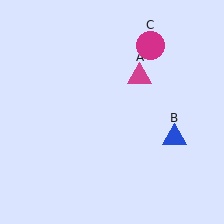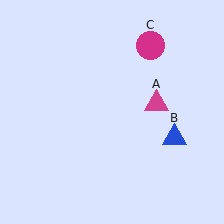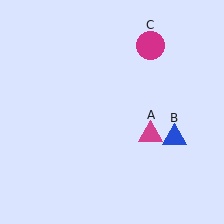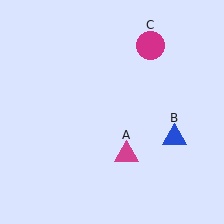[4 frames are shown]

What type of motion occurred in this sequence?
The magenta triangle (object A) rotated clockwise around the center of the scene.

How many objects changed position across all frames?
1 object changed position: magenta triangle (object A).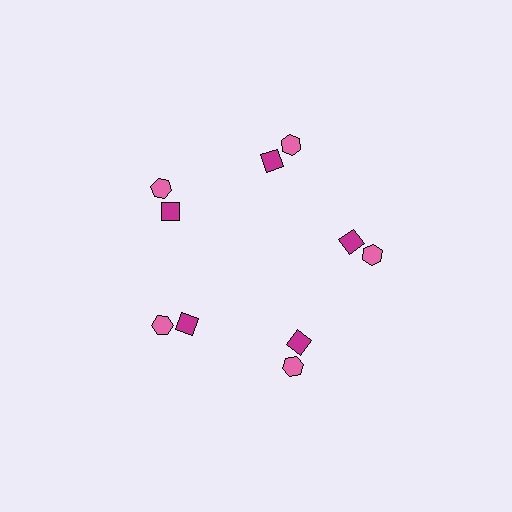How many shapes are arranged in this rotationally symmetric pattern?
There are 10 shapes, arranged in 5 groups of 2.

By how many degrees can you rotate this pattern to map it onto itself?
The pattern maps onto itself every 72 degrees of rotation.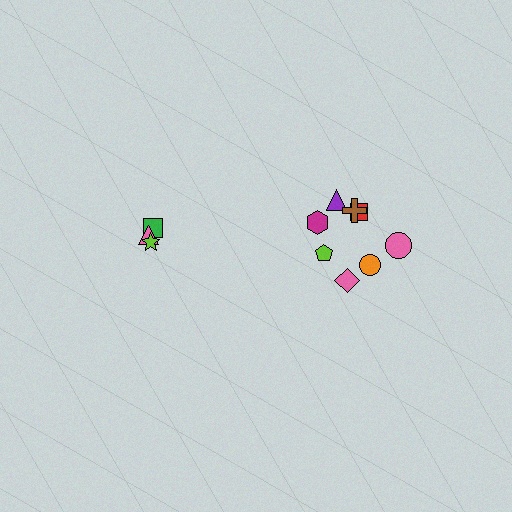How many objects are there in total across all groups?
There are 11 objects.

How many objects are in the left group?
There are 3 objects.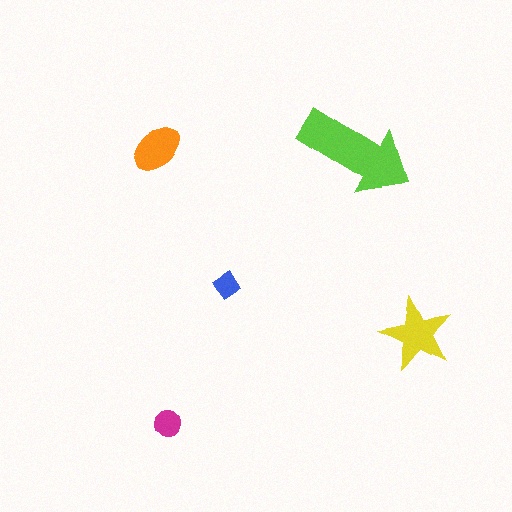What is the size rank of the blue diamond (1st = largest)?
5th.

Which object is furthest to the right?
The yellow star is rightmost.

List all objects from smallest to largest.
The blue diamond, the magenta circle, the orange ellipse, the yellow star, the lime arrow.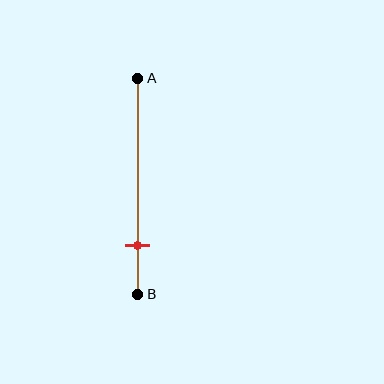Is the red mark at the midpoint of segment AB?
No, the mark is at about 75% from A, not at the 50% midpoint.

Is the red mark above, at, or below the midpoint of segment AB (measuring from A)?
The red mark is below the midpoint of segment AB.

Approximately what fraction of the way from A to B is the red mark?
The red mark is approximately 75% of the way from A to B.